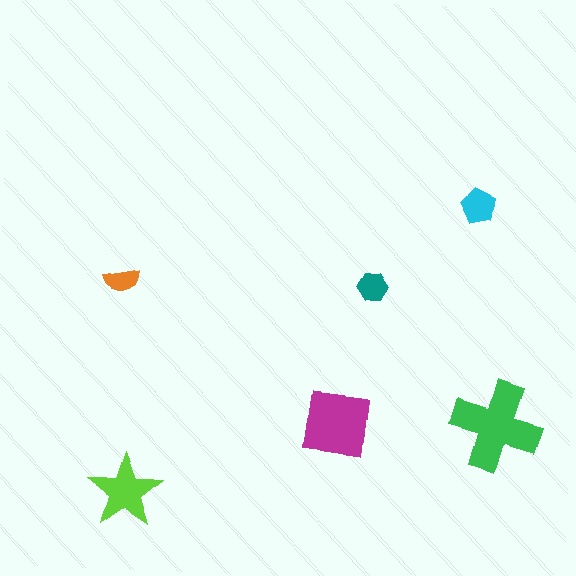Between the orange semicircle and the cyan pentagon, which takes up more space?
The cyan pentagon.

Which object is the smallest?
The orange semicircle.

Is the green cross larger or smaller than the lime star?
Larger.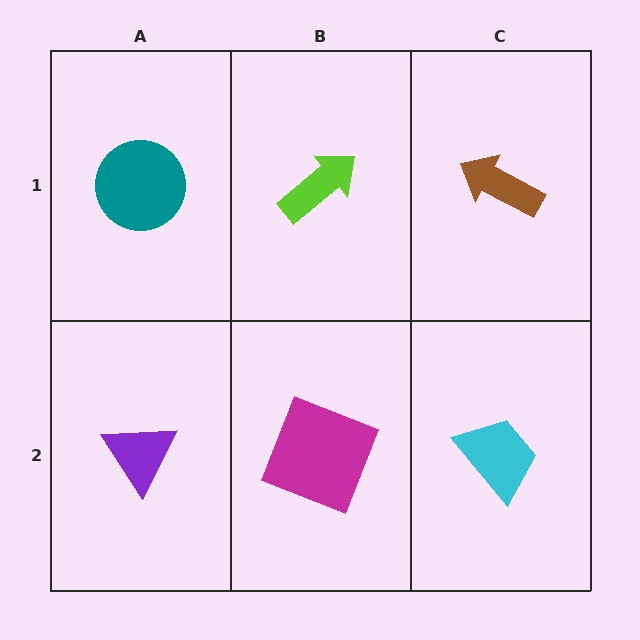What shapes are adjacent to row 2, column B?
A lime arrow (row 1, column B), a purple triangle (row 2, column A), a cyan trapezoid (row 2, column C).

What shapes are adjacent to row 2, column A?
A teal circle (row 1, column A), a magenta square (row 2, column B).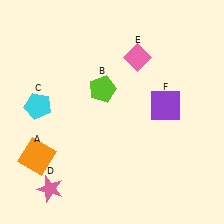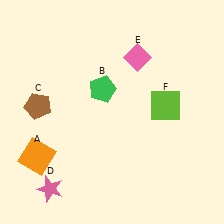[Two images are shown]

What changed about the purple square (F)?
In Image 1, F is purple. In Image 2, it changed to lime.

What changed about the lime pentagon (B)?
In Image 1, B is lime. In Image 2, it changed to green.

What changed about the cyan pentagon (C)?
In Image 1, C is cyan. In Image 2, it changed to brown.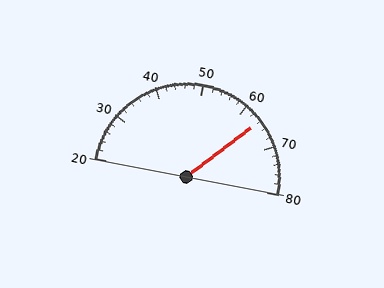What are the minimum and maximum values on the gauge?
The gauge ranges from 20 to 80.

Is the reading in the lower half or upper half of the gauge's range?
The reading is in the upper half of the range (20 to 80).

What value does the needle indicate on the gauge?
The needle indicates approximately 64.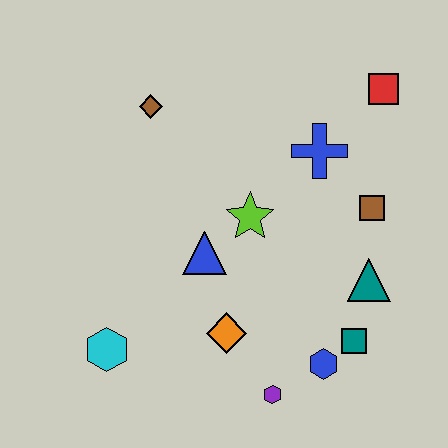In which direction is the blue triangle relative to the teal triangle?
The blue triangle is to the left of the teal triangle.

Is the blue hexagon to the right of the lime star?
Yes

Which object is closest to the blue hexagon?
The teal square is closest to the blue hexagon.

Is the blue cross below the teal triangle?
No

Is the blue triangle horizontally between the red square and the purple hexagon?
No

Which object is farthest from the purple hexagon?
The red square is farthest from the purple hexagon.